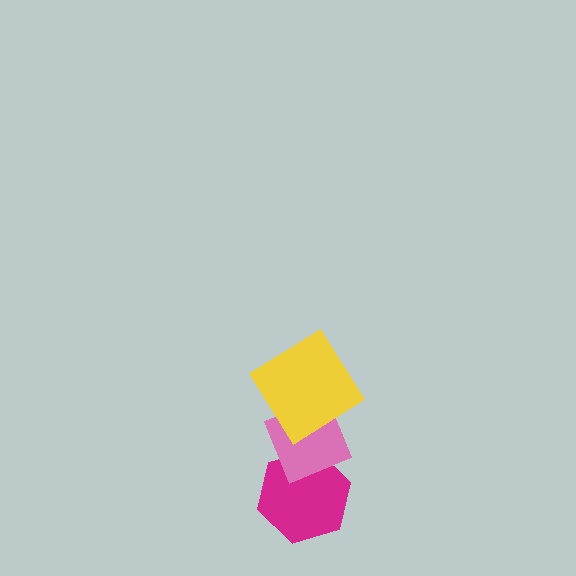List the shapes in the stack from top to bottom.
From top to bottom: the yellow diamond, the pink diamond, the magenta hexagon.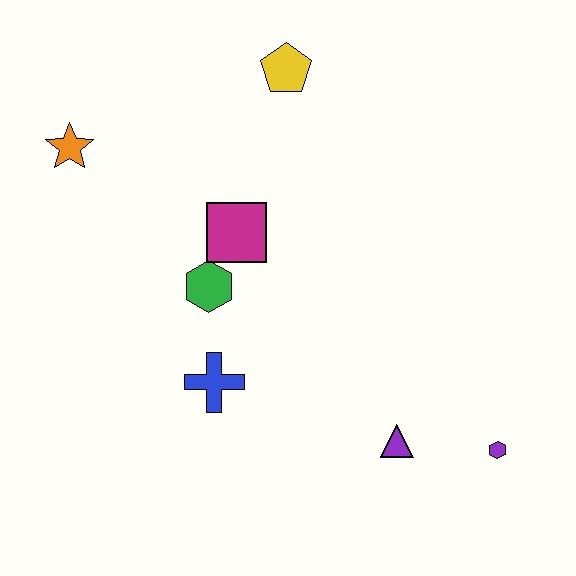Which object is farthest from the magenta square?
The purple hexagon is farthest from the magenta square.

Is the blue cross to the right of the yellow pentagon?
No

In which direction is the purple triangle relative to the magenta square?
The purple triangle is below the magenta square.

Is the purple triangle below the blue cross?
Yes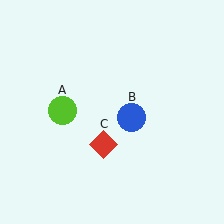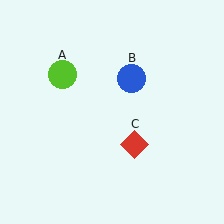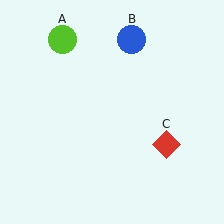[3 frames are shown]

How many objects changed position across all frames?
3 objects changed position: lime circle (object A), blue circle (object B), red diamond (object C).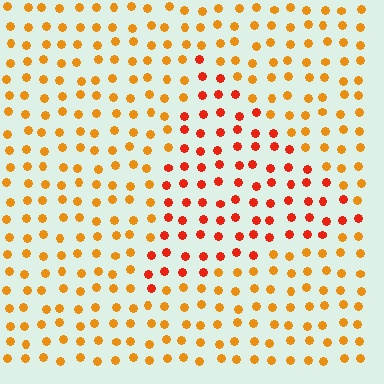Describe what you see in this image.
The image is filled with small orange elements in a uniform arrangement. A triangle-shaped region is visible where the elements are tinted to a slightly different hue, forming a subtle color boundary.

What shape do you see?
I see a triangle.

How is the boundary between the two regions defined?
The boundary is defined purely by a slight shift in hue (about 30 degrees). Spacing, size, and orientation are identical on both sides.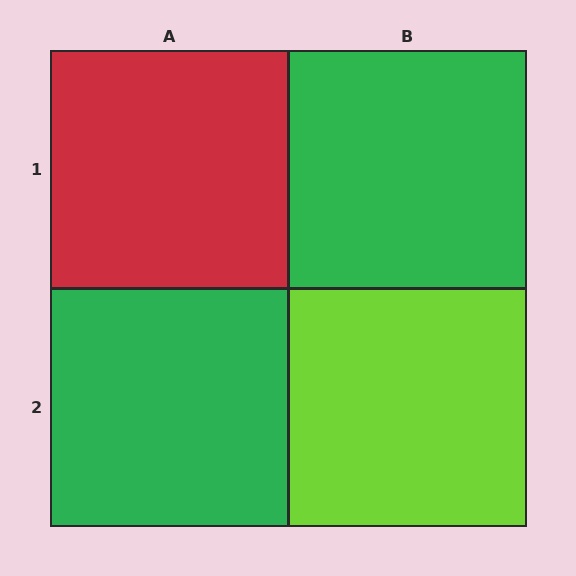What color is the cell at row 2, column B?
Lime.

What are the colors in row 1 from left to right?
Red, green.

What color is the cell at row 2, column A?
Green.